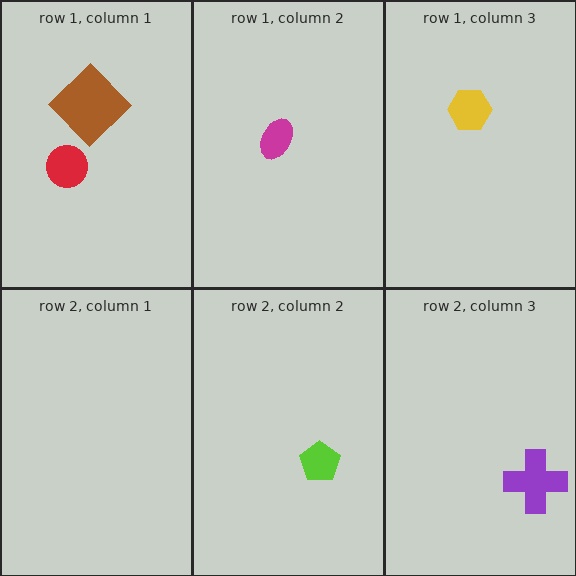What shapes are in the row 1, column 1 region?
The red circle, the brown diamond.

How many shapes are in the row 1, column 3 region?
1.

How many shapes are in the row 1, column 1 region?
2.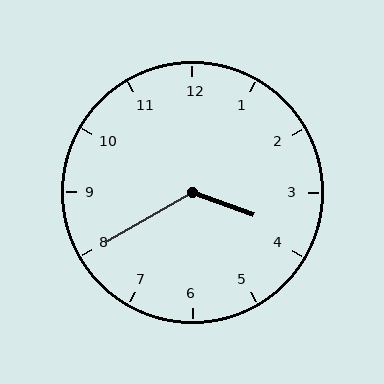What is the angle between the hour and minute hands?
Approximately 130 degrees.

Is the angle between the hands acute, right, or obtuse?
It is obtuse.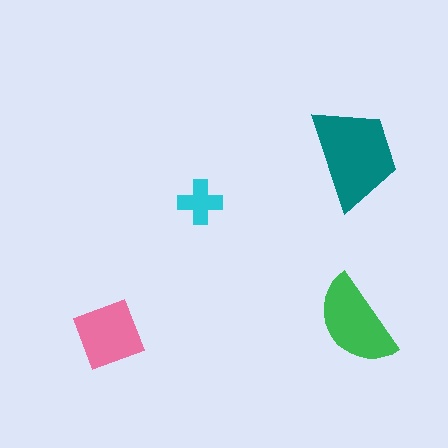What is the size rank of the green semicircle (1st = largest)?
2nd.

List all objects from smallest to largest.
The cyan cross, the pink diamond, the green semicircle, the teal trapezoid.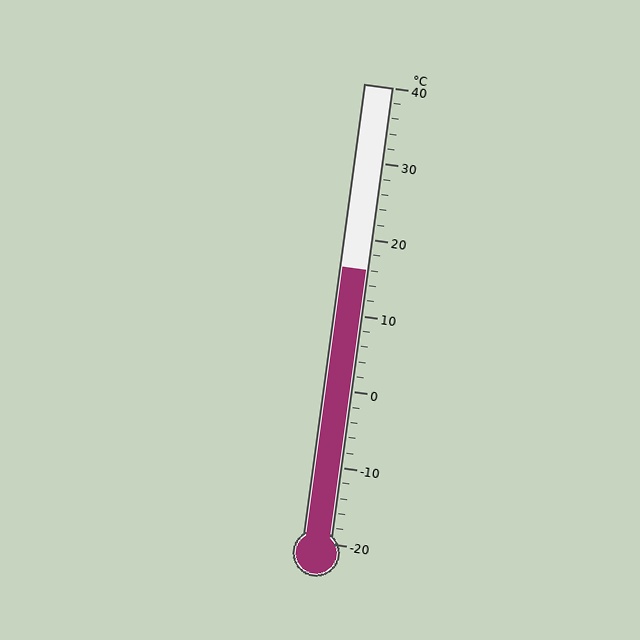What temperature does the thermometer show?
The thermometer shows approximately 16°C.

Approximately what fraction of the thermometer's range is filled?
The thermometer is filled to approximately 60% of its range.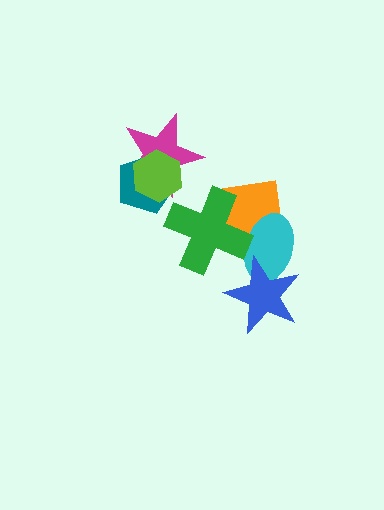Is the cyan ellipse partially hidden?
Yes, it is partially covered by another shape.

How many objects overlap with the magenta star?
2 objects overlap with the magenta star.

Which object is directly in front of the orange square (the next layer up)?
The cyan ellipse is directly in front of the orange square.